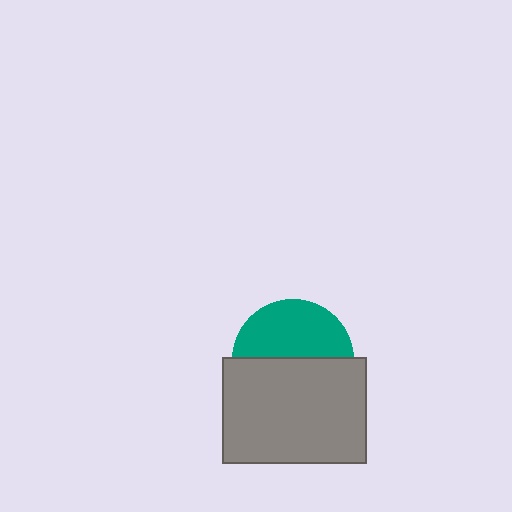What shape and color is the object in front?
The object in front is a gray rectangle.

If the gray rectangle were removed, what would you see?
You would see the complete teal circle.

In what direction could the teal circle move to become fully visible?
The teal circle could move up. That would shift it out from behind the gray rectangle entirely.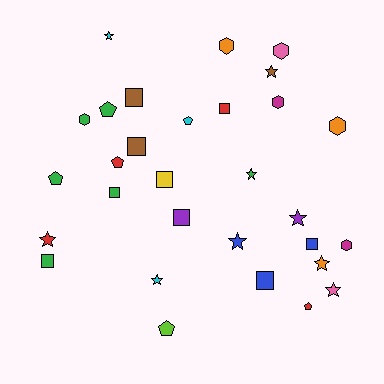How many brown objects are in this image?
There are 3 brown objects.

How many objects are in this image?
There are 30 objects.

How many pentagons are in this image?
There are 6 pentagons.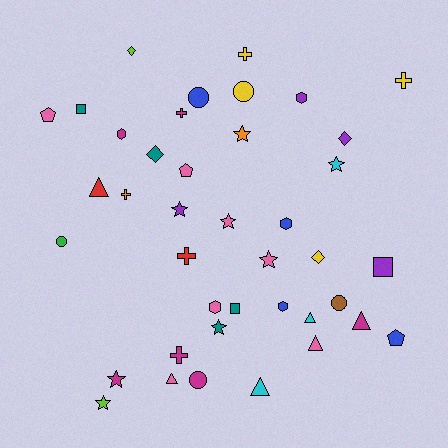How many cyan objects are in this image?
There are 3 cyan objects.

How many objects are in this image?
There are 40 objects.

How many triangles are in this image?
There are 6 triangles.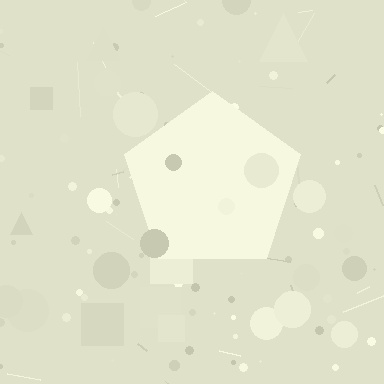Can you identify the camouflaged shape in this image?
The camouflaged shape is a pentagon.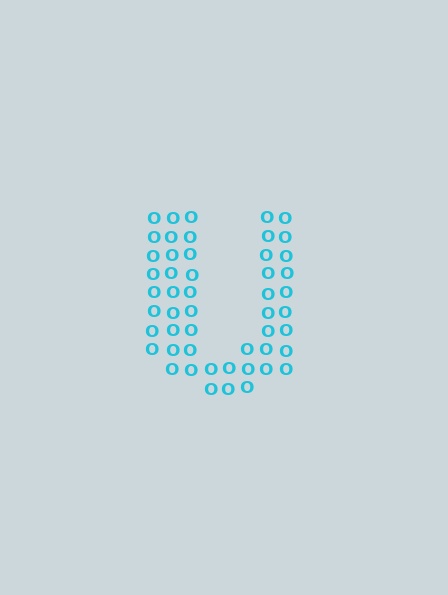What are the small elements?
The small elements are letter O's.